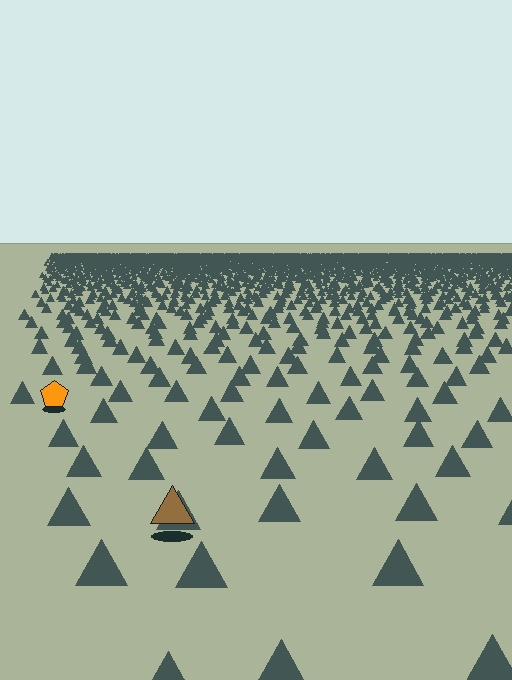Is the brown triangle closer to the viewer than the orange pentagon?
Yes. The brown triangle is closer — you can tell from the texture gradient: the ground texture is coarser near it.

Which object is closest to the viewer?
The brown triangle is closest. The texture marks near it are larger and more spread out.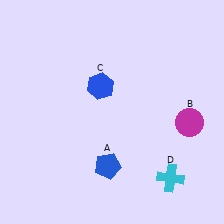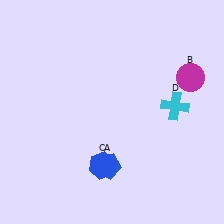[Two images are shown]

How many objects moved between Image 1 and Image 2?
3 objects moved between the two images.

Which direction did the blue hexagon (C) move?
The blue hexagon (C) moved down.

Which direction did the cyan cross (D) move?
The cyan cross (D) moved up.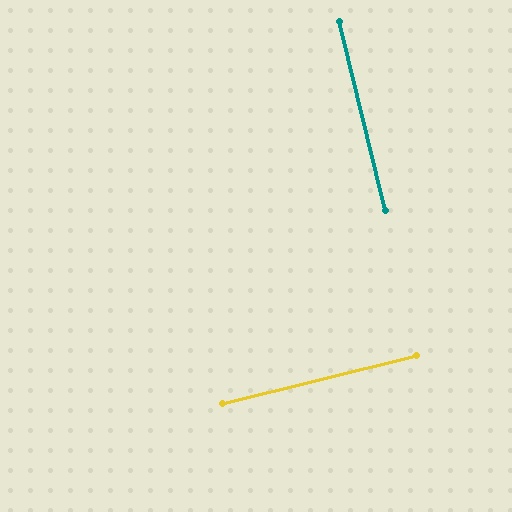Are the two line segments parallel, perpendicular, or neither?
Perpendicular — they meet at approximately 90°.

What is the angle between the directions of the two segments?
Approximately 90 degrees.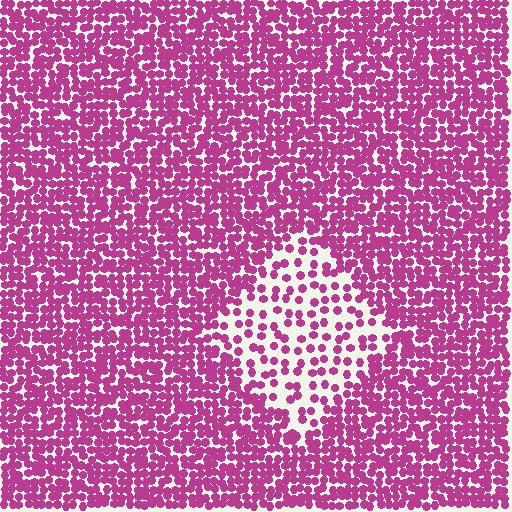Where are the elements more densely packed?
The elements are more densely packed outside the diamond boundary.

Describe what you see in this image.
The image contains small magenta elements arranged at two different densities. A diamond-shaped region is visible where the elements are less densely packed than the surrounding area.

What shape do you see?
I see a diamond.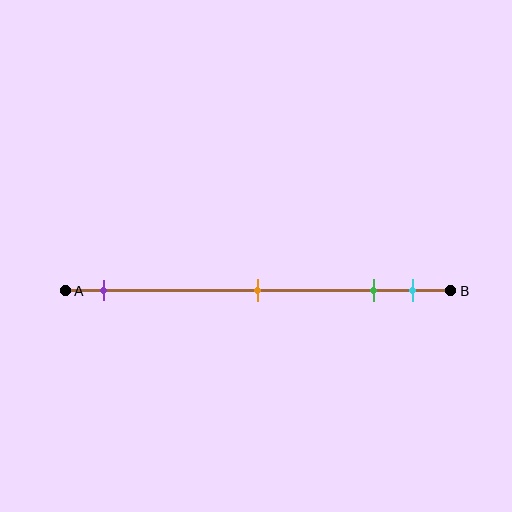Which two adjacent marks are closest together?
The green and cyan marks are the closest adjacent pair.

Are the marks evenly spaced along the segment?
No, the marks are not evenly spaced.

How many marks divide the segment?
There are 4 marks dividing the segment.